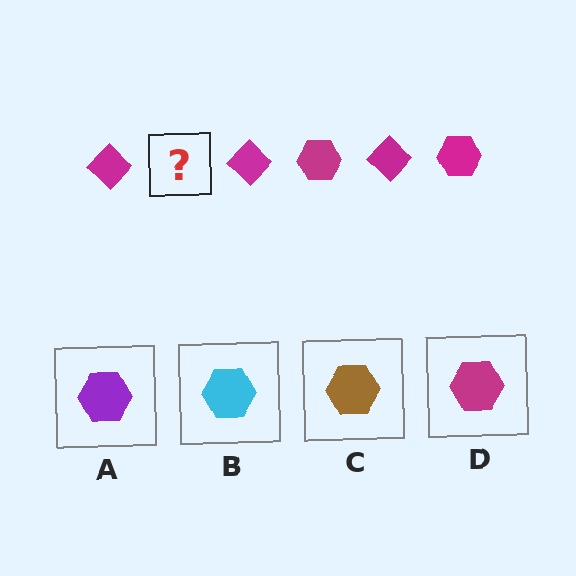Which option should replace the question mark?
Option D.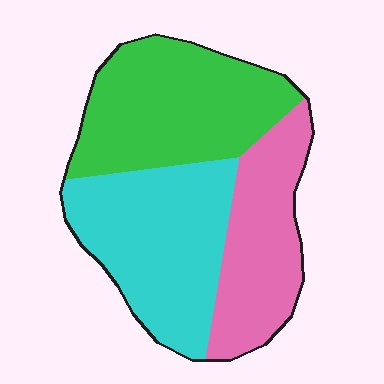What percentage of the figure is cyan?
Cyan covers around 35% of the figure.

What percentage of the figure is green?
Green takes up about three eighths (3/8) of the figure.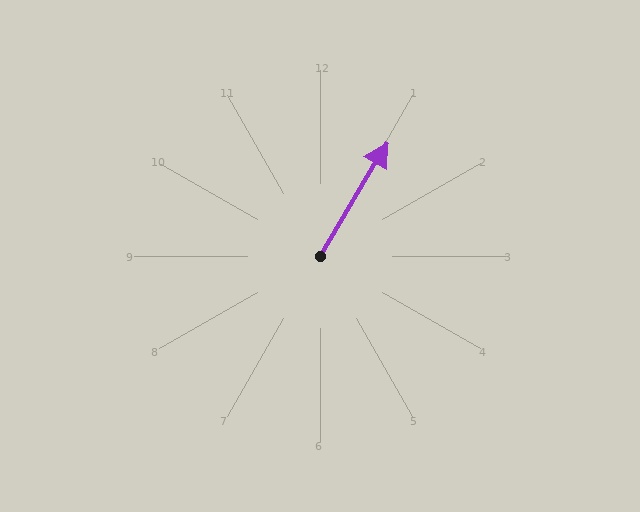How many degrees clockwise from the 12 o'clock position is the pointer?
Approximately 31 degrees.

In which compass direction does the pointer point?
Northeast.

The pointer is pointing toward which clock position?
Roughly 1 o'clock.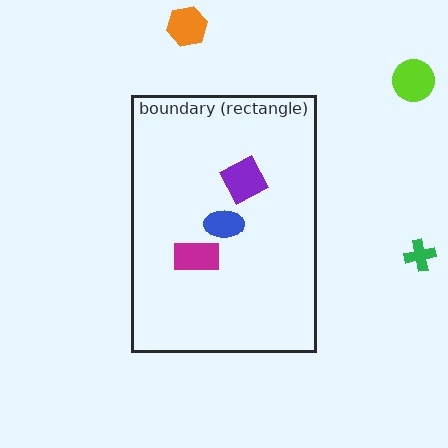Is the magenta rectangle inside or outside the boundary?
Inside.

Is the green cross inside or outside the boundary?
Outside.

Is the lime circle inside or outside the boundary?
Outside.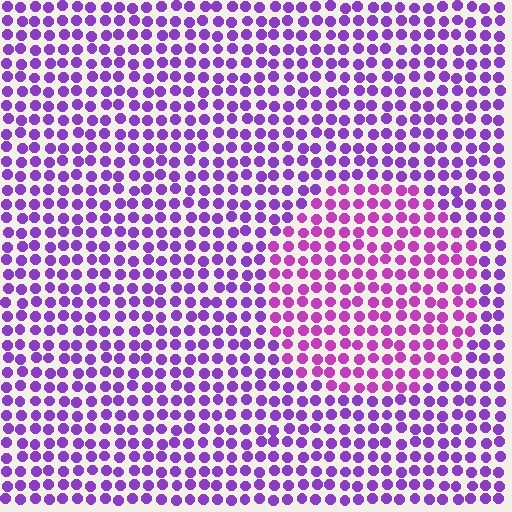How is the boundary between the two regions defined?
The boundary is defined purely by a slight shift in hue (about 29 degrees). Spacing, size, and orientation are identical on both sides.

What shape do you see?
I see a circle.